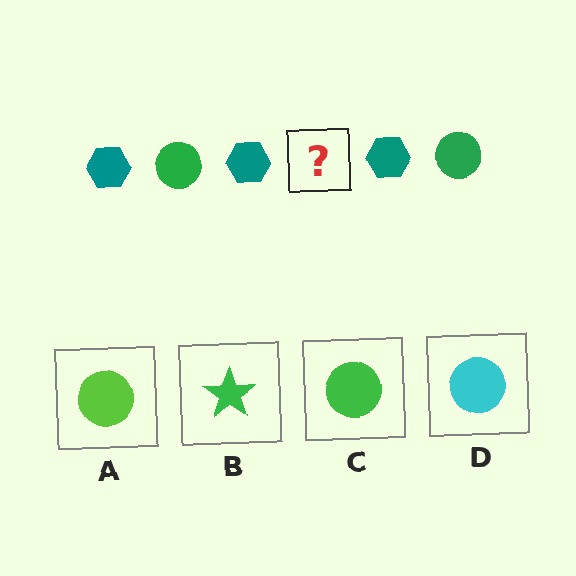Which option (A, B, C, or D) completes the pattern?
C.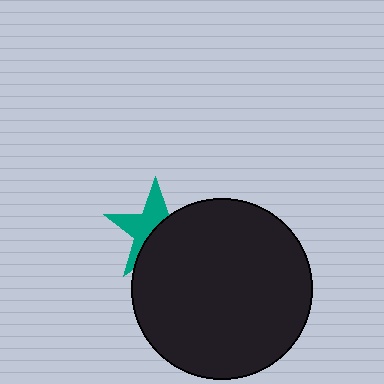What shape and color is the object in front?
The object in front is a black circle.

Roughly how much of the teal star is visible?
About half of it is visible (roughly 48%).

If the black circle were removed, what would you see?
You would see the complete teal star.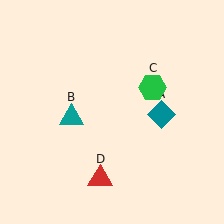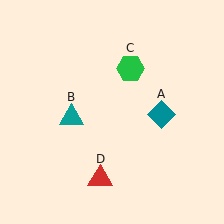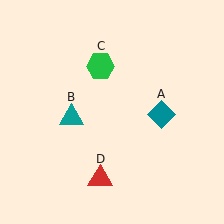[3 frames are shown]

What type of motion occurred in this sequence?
The green hexagon (object C) rotated counterclockwise around the center of the scene.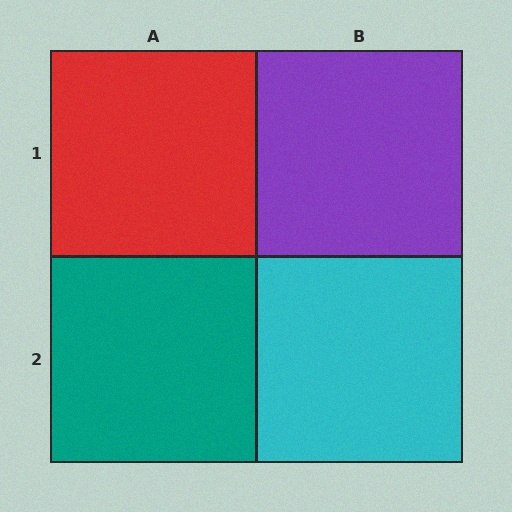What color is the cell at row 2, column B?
Cyan.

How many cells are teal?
1 cell is teal.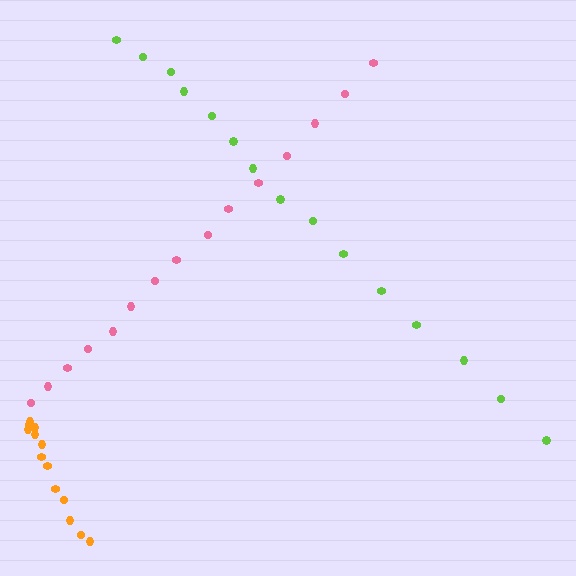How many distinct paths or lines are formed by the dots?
There are 3 distinct paths.